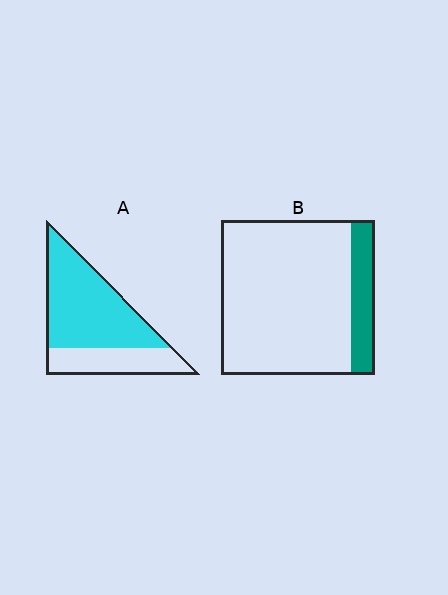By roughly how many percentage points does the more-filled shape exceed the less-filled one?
By roughly 55 percentage points (A over B).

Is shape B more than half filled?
No.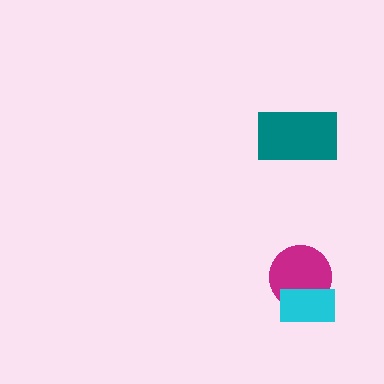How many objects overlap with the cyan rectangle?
1 object overlaps with the cyan rectangle.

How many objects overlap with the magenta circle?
1 object overlaps with the magenta circle.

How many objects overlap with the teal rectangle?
0 objects overlap with the teal rectangle.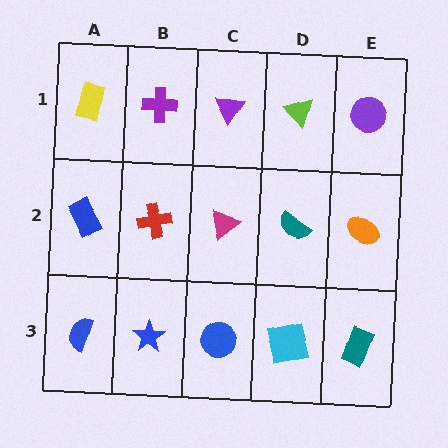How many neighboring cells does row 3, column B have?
3.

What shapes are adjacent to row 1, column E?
An orange ellipse (row 2, column E), a lime triangle (row 1, column D).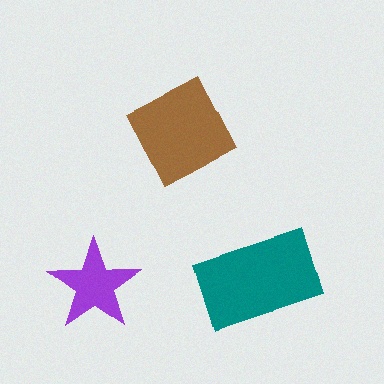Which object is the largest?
The teal rectangle.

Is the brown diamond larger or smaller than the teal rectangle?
Smaller.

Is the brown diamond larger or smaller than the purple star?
Larger.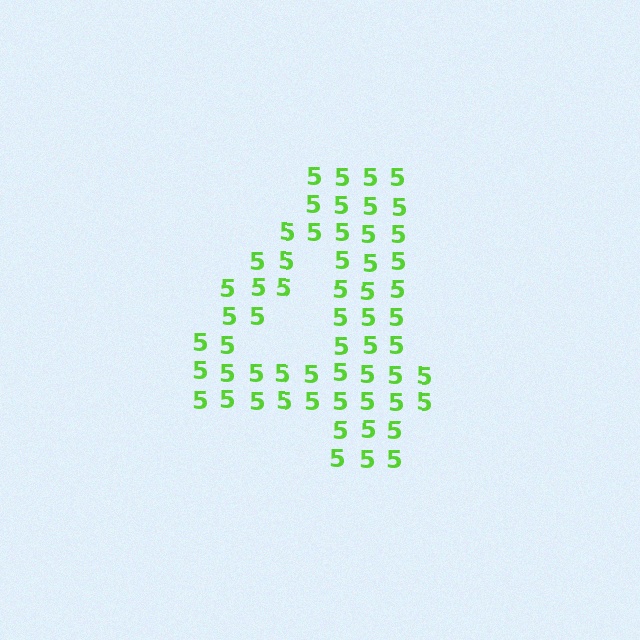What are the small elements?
The small elements are digit 5's.